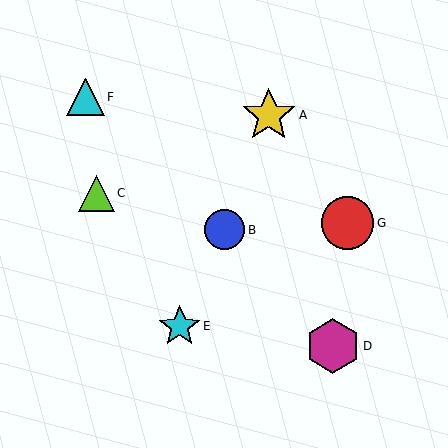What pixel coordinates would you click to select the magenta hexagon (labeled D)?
Click at (333, 346) to select the magenta hexagon D.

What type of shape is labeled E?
Shape E is a cyan star.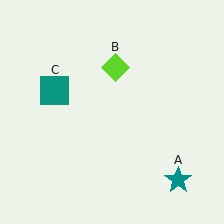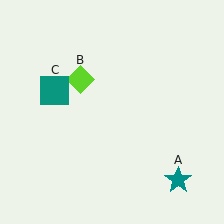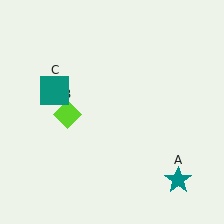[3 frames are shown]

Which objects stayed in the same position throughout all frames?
Teal star (object A) and teal square (object C) remained stationary.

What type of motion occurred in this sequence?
The lime diamond (object B) rotated counterclockwise around the center of the scene.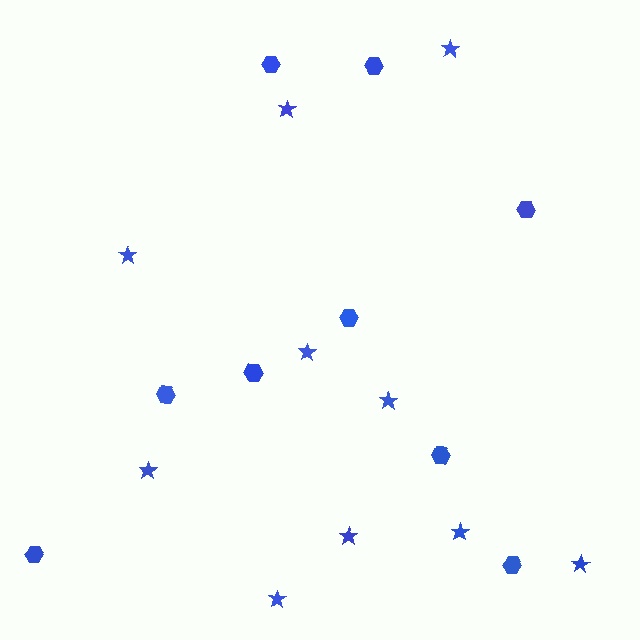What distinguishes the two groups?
There are 2 groups: one group of hexagons (9) and one group of stars (10).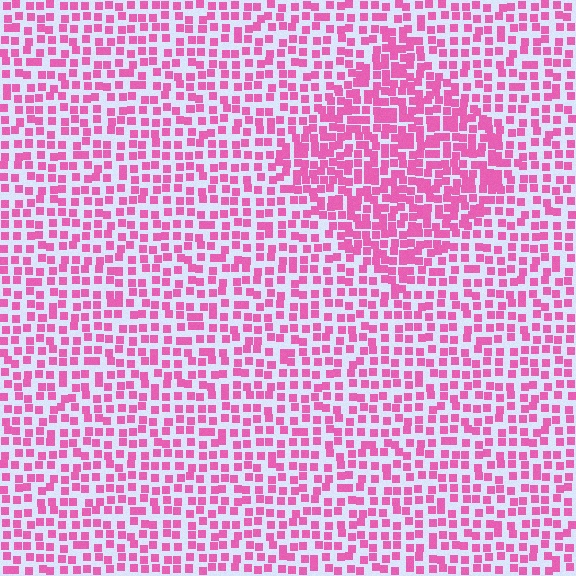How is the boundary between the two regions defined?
The boundary is defined by a change in element density (approximately 1.7x ratio). All elements are the same color, size, and shape.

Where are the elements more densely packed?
The elements are more densely packed inside the diamond boundary.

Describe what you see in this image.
The image contains small pink elements arranged at two different densities. A diamond-shaped region is visible where the elements are more densely packed than the surrounding area.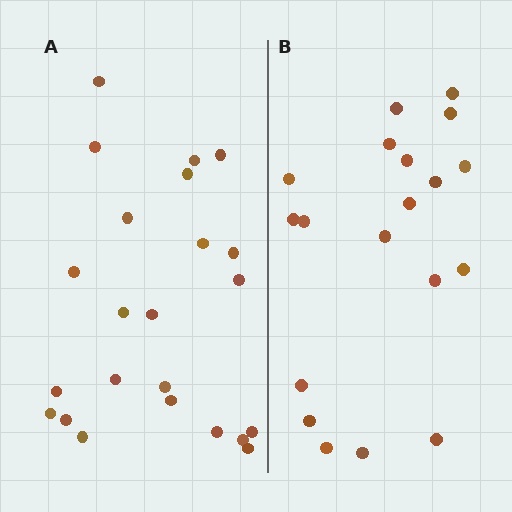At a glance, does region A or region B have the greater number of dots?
Region A (the left region) has more dots.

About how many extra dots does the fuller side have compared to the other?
Region A has about 4 more dots than region B.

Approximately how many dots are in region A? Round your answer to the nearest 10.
About 20 dots. (The exact count is 23, which rounds to 20.)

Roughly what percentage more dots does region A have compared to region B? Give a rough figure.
About 20% more.